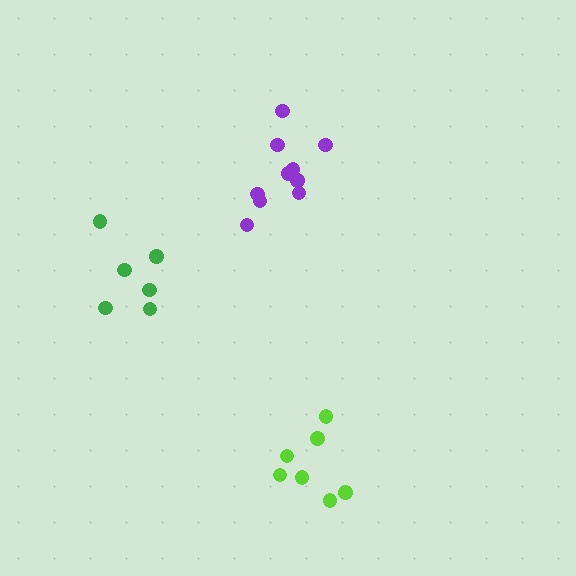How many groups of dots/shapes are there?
There are 3 groups.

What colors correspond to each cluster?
The clusters are colored: purple, green, lime.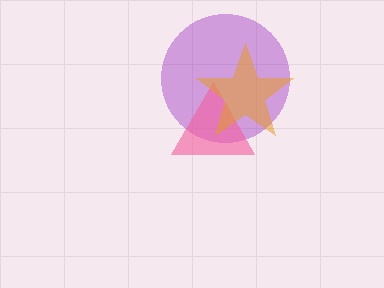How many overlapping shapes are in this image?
There are 3 overlapping shapes in the image.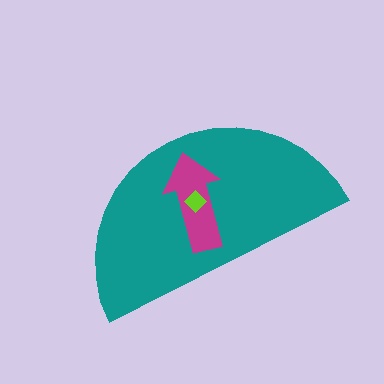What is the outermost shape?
The teal semicircle.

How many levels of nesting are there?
3.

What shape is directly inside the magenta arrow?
The lime diamond.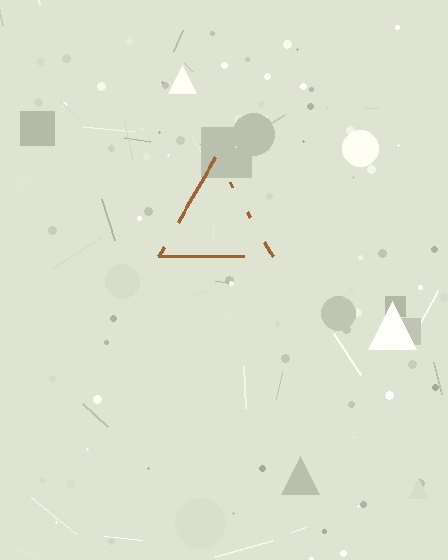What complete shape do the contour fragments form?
The contour fragments form a triangle.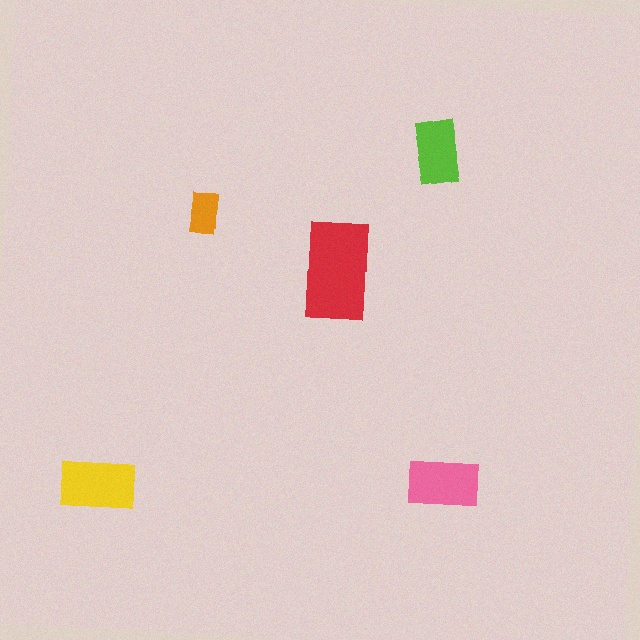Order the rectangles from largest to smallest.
the red one, the yellow one, the pink one, the lime one, the orange one.